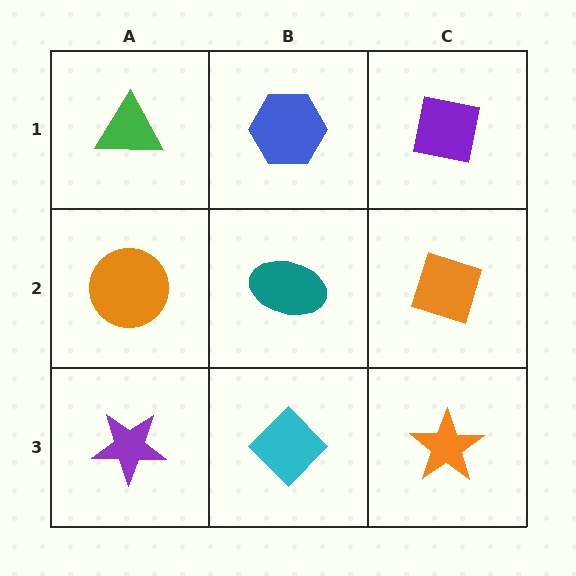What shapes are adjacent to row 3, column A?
An orange circle (row 2, column A), a cyan diamond (row 3, column B).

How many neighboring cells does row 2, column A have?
3.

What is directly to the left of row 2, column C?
A teal ellipse.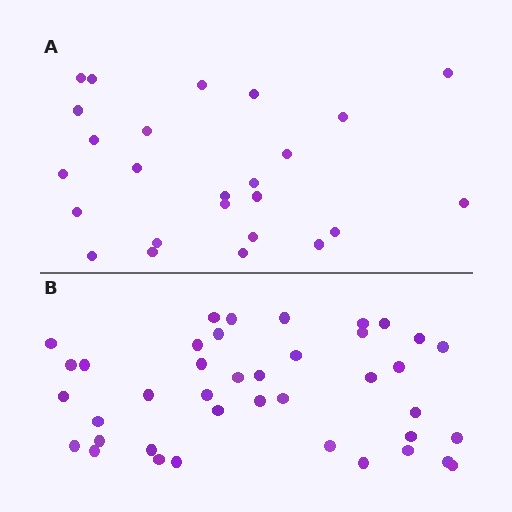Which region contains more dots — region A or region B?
Region B (the bottom region) has more dots.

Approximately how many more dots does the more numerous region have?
Region B has approximately 15 more dots than region A.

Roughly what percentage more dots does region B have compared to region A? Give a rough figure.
About 60% more.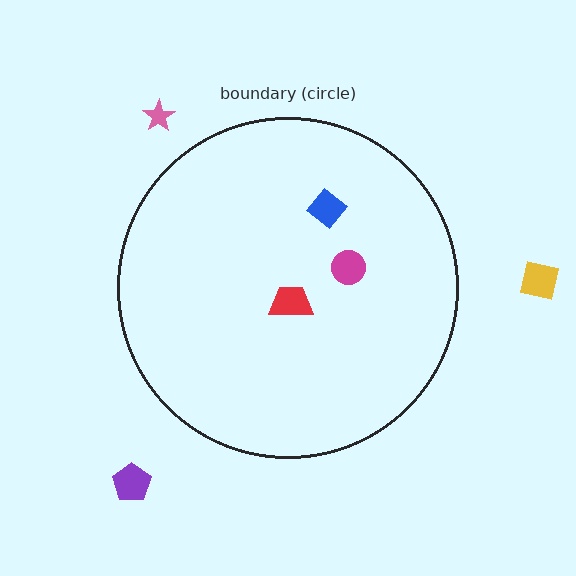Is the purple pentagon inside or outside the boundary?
Outside.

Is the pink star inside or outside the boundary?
Outside.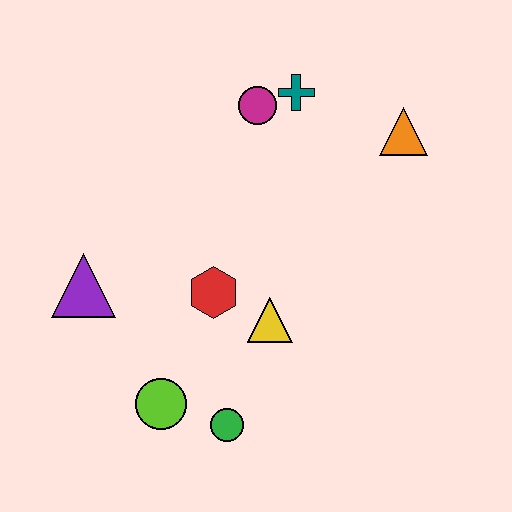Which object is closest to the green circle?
The lime circle is closest to the green circle.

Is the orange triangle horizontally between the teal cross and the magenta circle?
No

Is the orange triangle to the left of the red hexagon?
No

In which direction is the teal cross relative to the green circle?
The teal cross is above the green circle.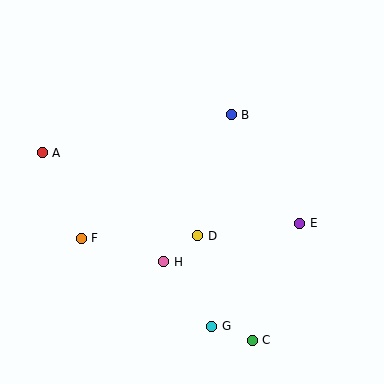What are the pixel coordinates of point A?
Point A is at (42, 153).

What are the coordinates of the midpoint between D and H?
The midpoint between D and H is at (181, 249).